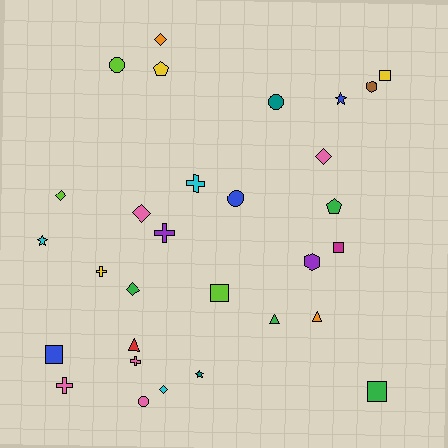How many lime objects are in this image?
There are 3 lime objects.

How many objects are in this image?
There are 30 objects.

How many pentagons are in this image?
There are 2 pentagons.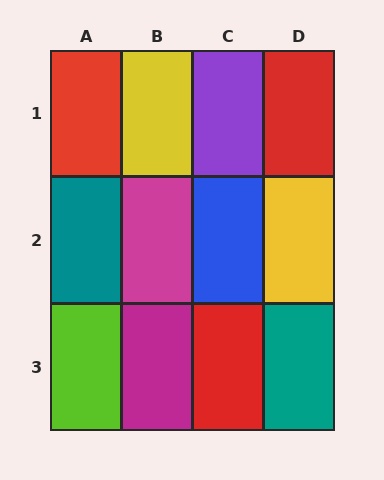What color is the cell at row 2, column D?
Yellow.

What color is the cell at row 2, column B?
Magenta.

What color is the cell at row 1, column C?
Purple.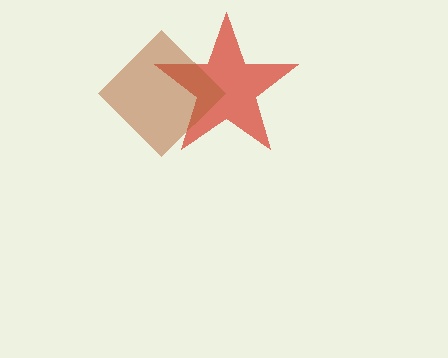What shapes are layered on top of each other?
The layered shapes are: a red star, a brown diamond.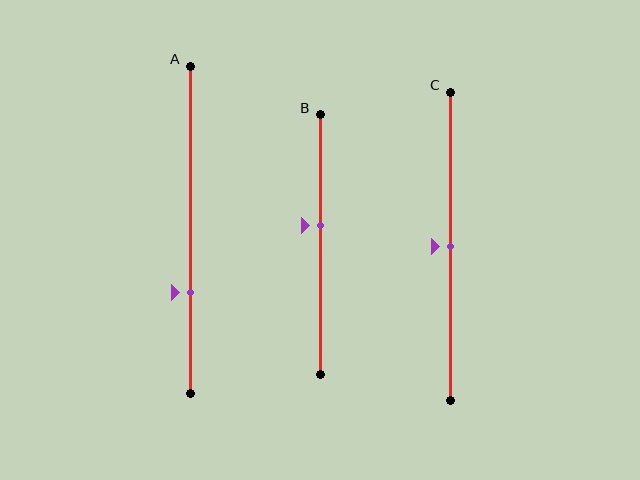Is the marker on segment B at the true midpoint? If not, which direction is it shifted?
No, the marker on segment B is shifted upward by about 7% of the segment length.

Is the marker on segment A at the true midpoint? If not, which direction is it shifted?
No, the marker on segment A is shifted downward by about 19% of the segment length.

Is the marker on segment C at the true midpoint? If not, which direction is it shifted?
Yes, the marker on segment C is at the true midpoint.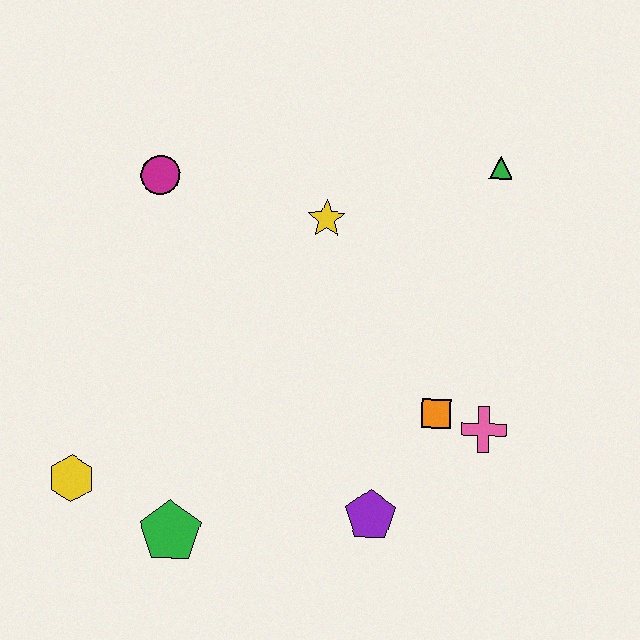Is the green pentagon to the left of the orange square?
Yes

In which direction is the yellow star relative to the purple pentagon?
The yellow star is above the purple pentagon.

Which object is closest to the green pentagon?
The yellow hexagon is closest to the green pentagon.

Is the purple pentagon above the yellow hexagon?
No